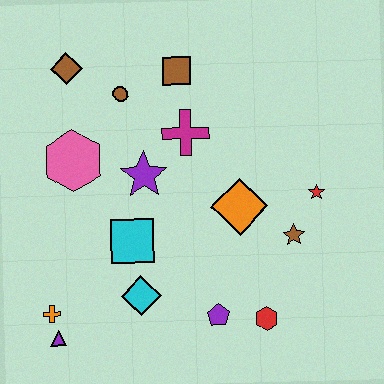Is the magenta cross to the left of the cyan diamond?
No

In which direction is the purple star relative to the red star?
The purple star is to the left of the red star.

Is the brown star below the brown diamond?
Yes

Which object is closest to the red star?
The brown star is closest to the red star.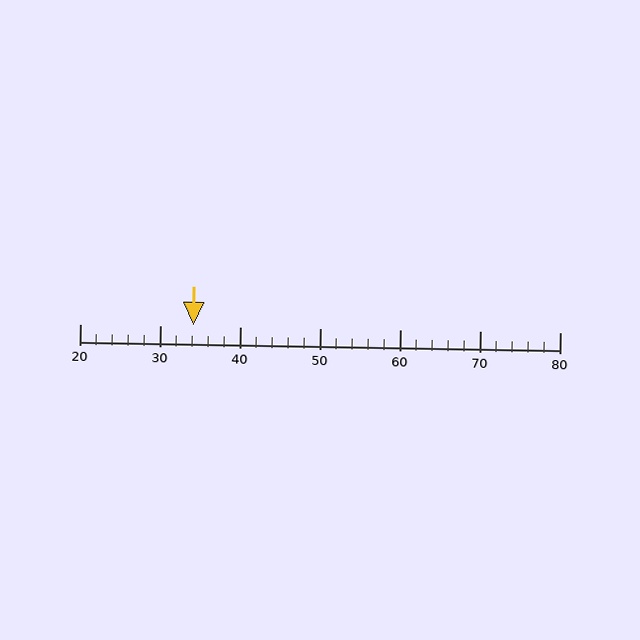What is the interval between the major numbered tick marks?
The major tick marks are spaced 10 units apart.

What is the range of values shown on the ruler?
The ruler shows values from 20 to 80.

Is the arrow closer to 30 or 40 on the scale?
The arrow is closer to 30.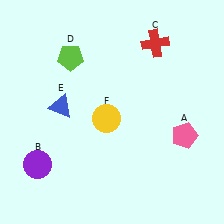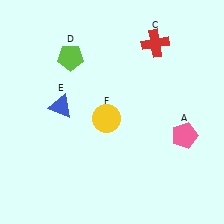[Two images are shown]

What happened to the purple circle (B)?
The purple circle (B) was removed in Image 2. It was in the bottom-left area of Image 1.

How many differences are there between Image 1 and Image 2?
There is 1 difference between the two images.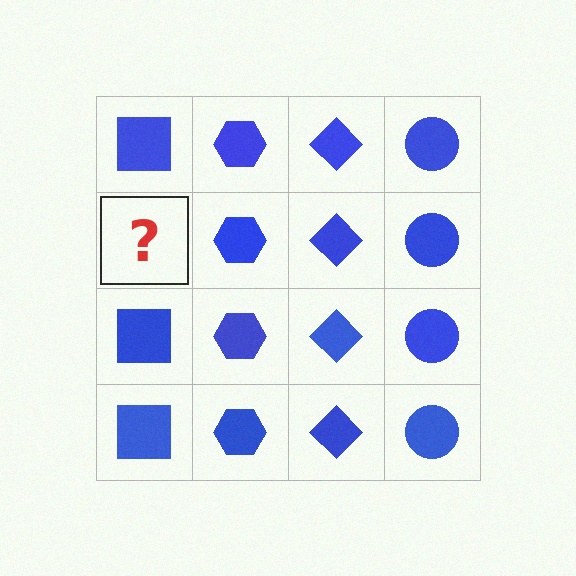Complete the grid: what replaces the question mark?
The question mark should be replaced with a blue square.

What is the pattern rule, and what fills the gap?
The rule is that each column has a consistent shape. The gap should be filled with a blue square.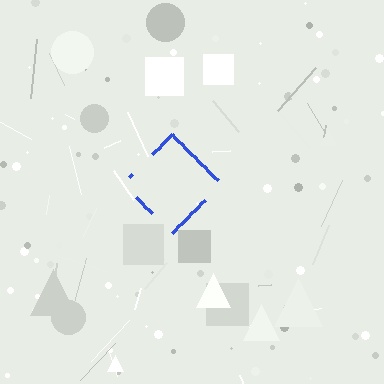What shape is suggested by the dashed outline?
The dashed outline suggests a diamond.